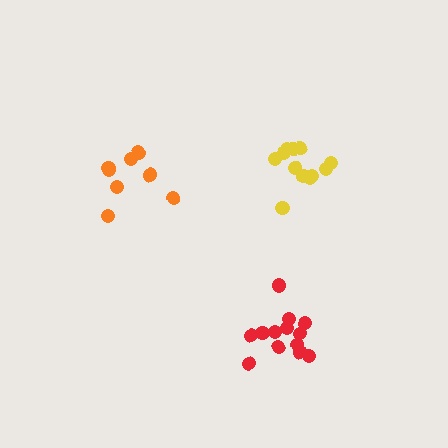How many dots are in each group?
Group 1: 8 dots, Group 2: 13 dots, Group 3: 13 dots (34 total).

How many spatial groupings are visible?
There are 3 spatial groupings.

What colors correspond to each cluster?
The clusters are colored: orange, red, yellow.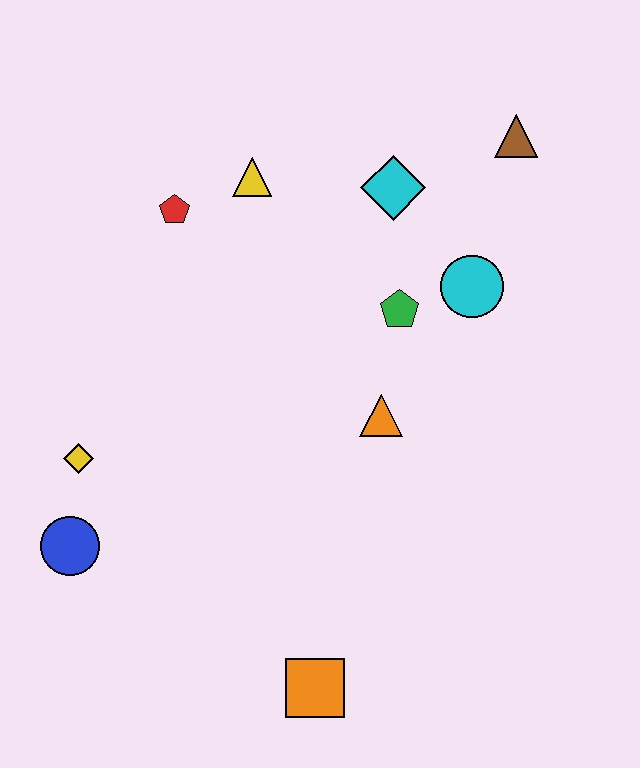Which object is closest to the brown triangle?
The cyan diamond is closest to the brown triangle.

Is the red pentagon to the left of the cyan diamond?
Yes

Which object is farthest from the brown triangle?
The blue circle is farthest from the brown triangle.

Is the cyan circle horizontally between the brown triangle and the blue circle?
Yes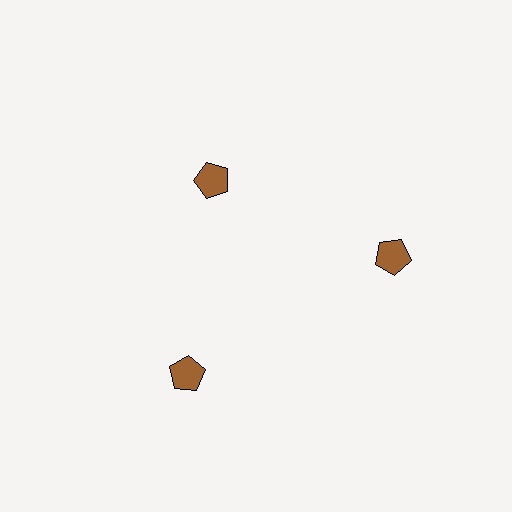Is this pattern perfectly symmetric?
No. The 3 brown pentagons are arranged in a ring, but one element near the 11 o'clock position is pulled inward toward the center, breaking the 3-fold rotational symmetry.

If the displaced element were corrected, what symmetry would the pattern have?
It would have 3-fold rotational symmetry — the pattern would map onto itself every 120 degrees.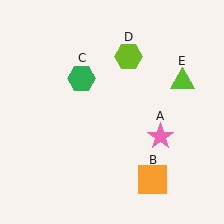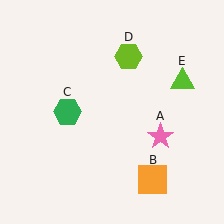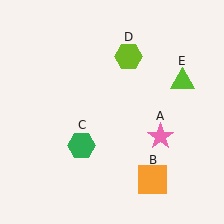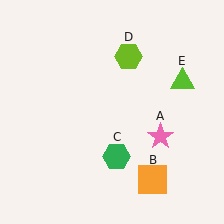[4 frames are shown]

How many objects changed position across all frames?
1 object changed position: green hexagon (object C).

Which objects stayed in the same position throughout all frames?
Pink star (object A) and orange square (object B) and lime hexagon (object D) and lime triangle (object E) remained stationary.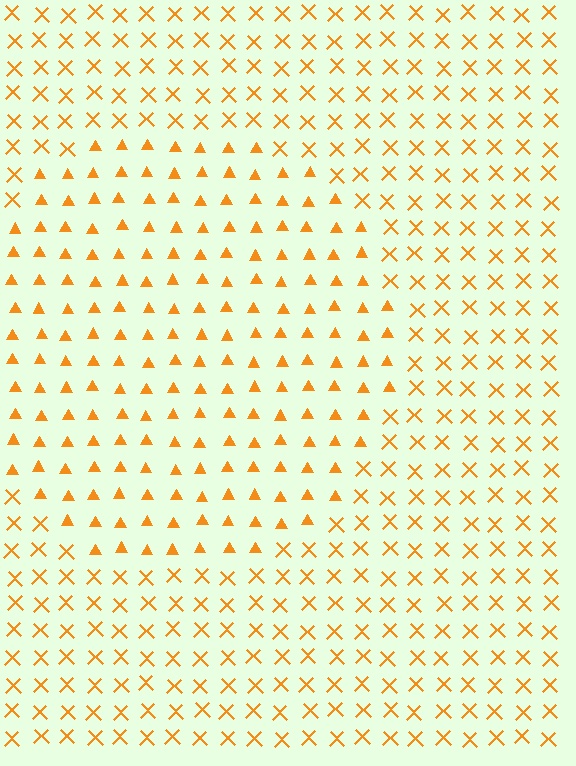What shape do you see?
I see a circle.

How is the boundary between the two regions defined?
The boundary is defined by a change in element shape: triangles inside vs. X marks outside. All elements share the same color and spacing.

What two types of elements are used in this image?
The image uses triangles inside the circle region and X marks outside it.